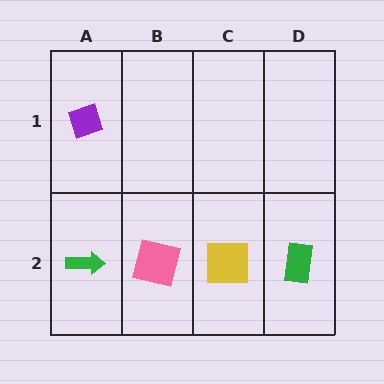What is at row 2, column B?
A pink square.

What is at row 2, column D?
A green rectangle.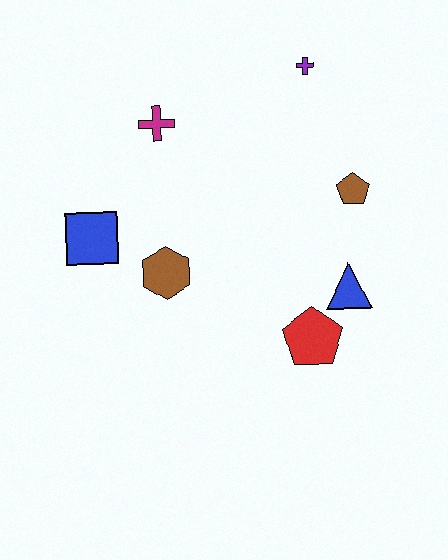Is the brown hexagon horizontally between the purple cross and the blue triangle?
No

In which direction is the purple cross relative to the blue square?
The purple cross is to the right of the blue square.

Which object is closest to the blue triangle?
The red pentagon is closest to the blue triangle.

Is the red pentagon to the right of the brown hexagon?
Yes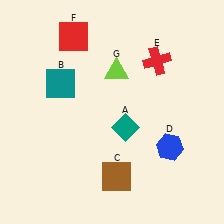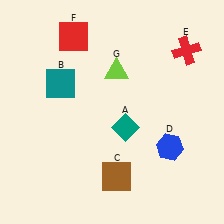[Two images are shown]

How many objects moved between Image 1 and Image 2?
1 object moved between the two images.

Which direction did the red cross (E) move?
The red cross (E) moved right.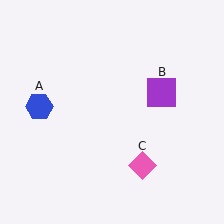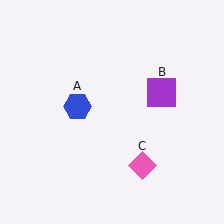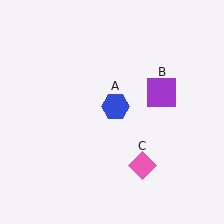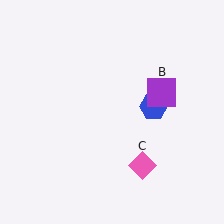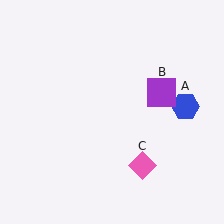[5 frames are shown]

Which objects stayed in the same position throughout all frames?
Purple square (object B) and pink diamond (object C) remained stationary.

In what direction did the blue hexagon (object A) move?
The blue hexagon (object A) moved right.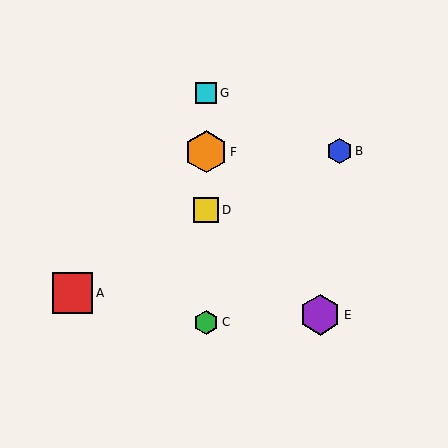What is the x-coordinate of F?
Object F is at x≈206.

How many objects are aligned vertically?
4 objects (C, D, F, G) are aligned vertically.